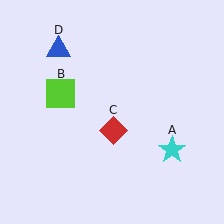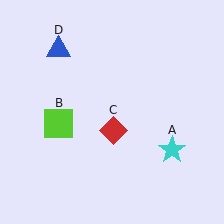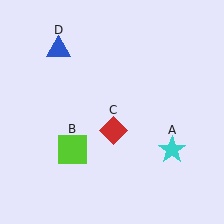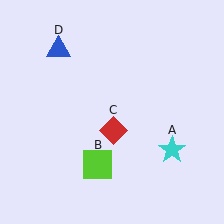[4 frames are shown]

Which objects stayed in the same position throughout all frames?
Cyan star (object A) and red diamond (object C) and blue triangle (object D) remained stationary.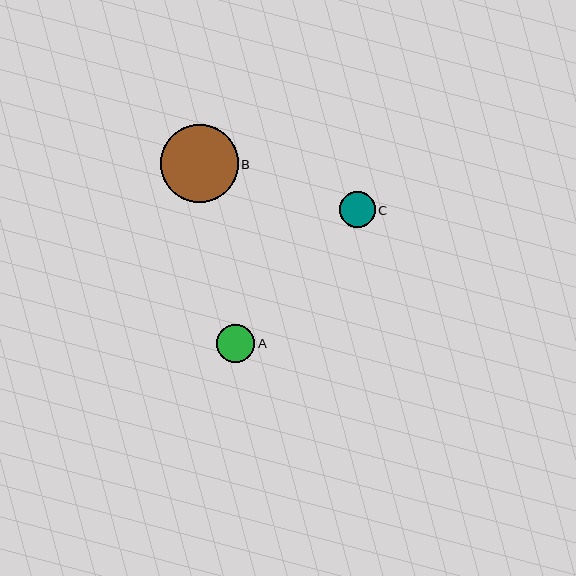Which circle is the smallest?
Circle C is the smallest with a size of approximately 36 pixels.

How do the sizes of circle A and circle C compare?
Circle A and circle C are approximately the same size.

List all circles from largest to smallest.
From largest to smallest: B, A, C.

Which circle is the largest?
Circle B is the largest with a size of approximately 78 pixels.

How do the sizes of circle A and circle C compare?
Circle A and circle C are approximately the same size.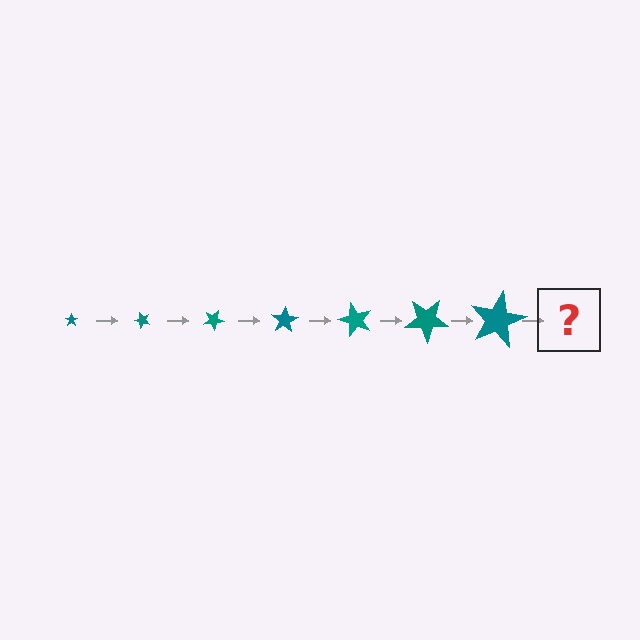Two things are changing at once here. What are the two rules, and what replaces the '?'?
The two rules are that the star grows larger each step and it rotates 50 degrees each step. The '?' should be a star, larger than the previous one and rotated 350 degrees from the start.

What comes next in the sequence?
The next element should be a star, larger than the previous one and rotated 350 degrees from the start.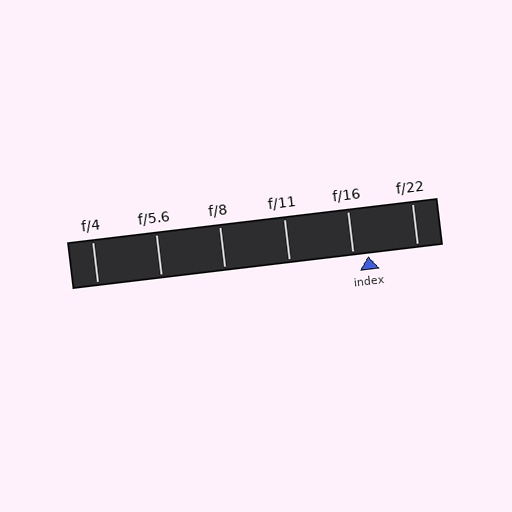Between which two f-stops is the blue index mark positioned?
The index mark is between f/16 and f/22.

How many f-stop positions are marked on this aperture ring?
There are 6 f-stop positions marked.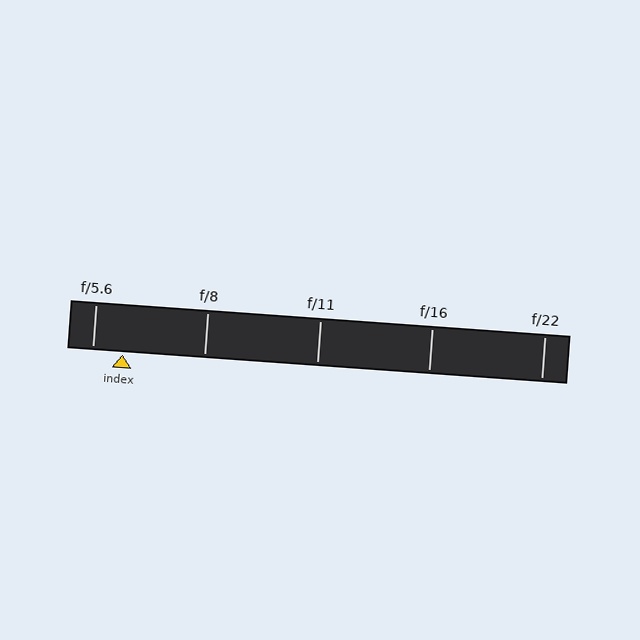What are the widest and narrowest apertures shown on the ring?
The widest aperture shown is f/5.6 and the narrowest is f/22.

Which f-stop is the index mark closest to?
The index mark is closest to f/5.6.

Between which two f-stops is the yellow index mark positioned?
The index mark is between f/5.6 and f/8.